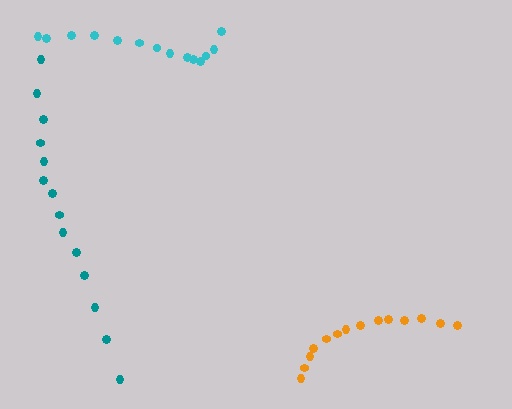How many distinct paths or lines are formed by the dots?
There are 3 distinct paths.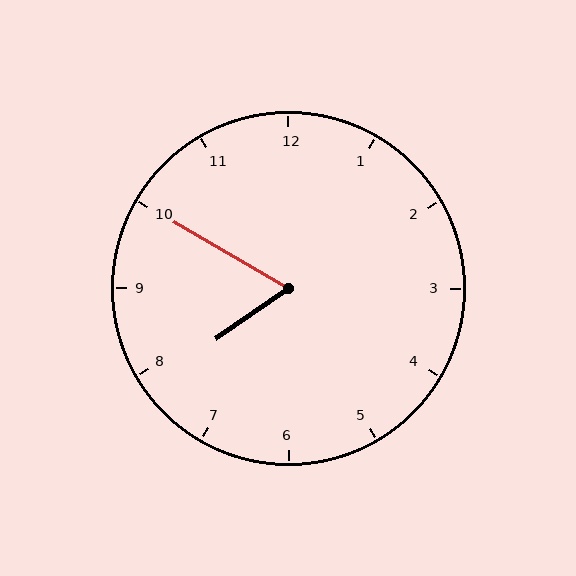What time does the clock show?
7:50.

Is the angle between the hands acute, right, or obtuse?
It is acute.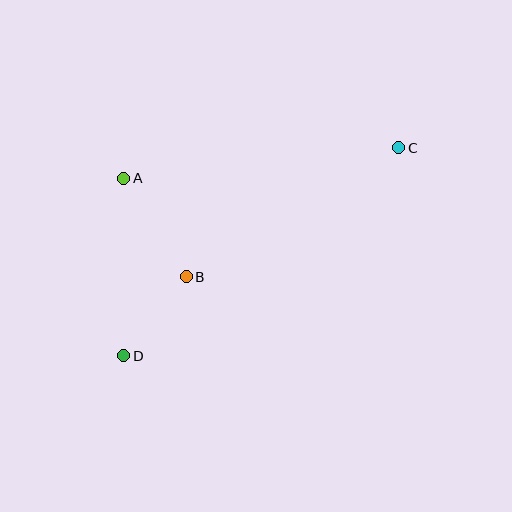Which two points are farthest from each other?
Points C and D are farthest from each other.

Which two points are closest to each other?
Points B and D are closest to each other.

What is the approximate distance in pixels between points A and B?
The distance between A and B is approximately 117 pixels.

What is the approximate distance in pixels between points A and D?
The distance between A and D is approximately 178 pixels.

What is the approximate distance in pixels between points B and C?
The distance between B and C is approximately 249 pixels.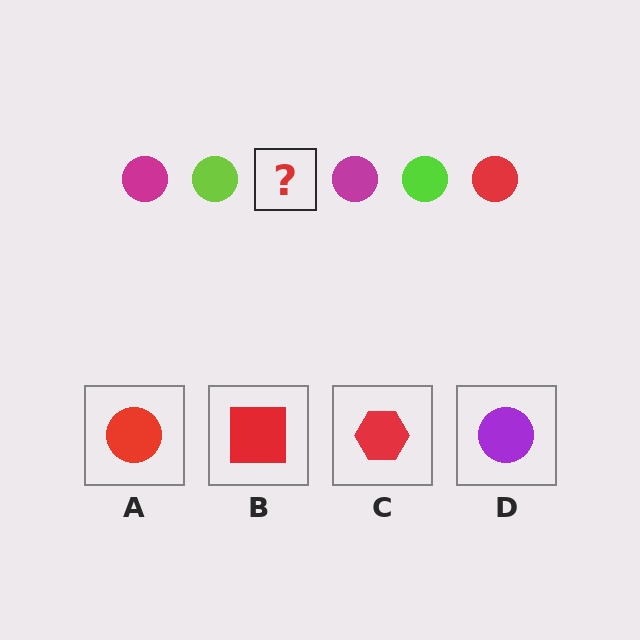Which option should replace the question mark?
Option A.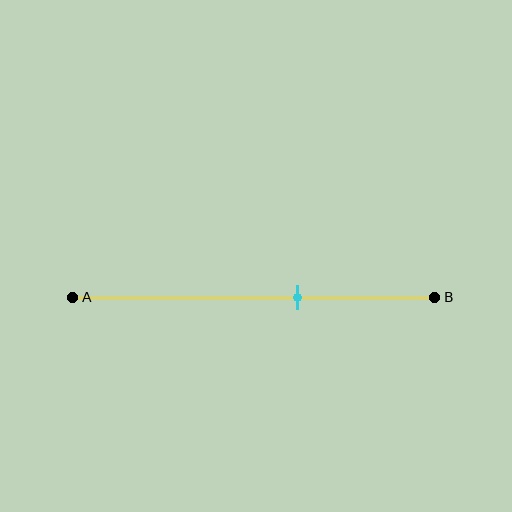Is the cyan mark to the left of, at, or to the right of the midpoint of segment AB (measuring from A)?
The cyan mark is to the right of the midpoint of segment AB.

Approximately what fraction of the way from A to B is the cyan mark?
The cyan mark is approximately 60% of the way from A to B.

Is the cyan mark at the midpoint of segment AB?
No, the mark is at about 60% from A, not at the 50% midpoint.